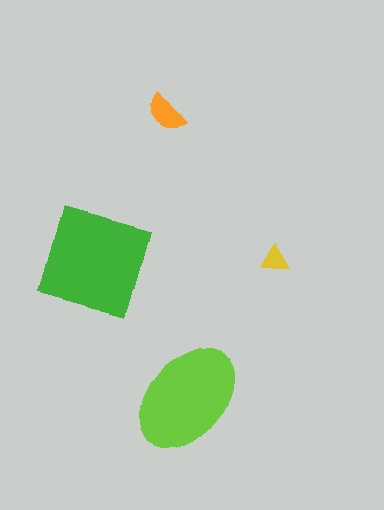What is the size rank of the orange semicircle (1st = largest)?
3rd.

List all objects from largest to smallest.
The green diamond, the lime ellipse, the orange semicircle, the yellow triangle.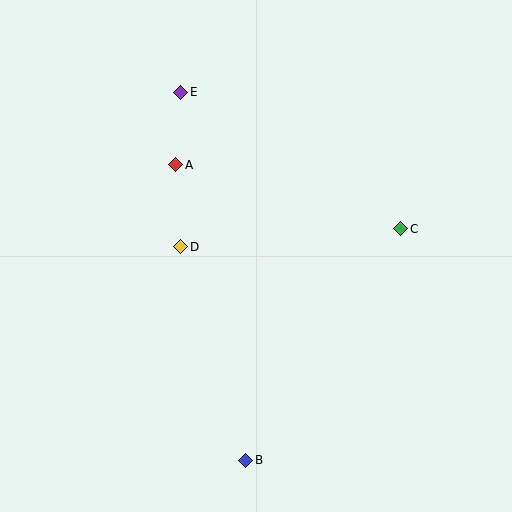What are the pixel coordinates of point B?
Point B is at (246, 460).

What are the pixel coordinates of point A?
Point A is at (176, 165).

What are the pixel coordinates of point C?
Point C is at (400, 229).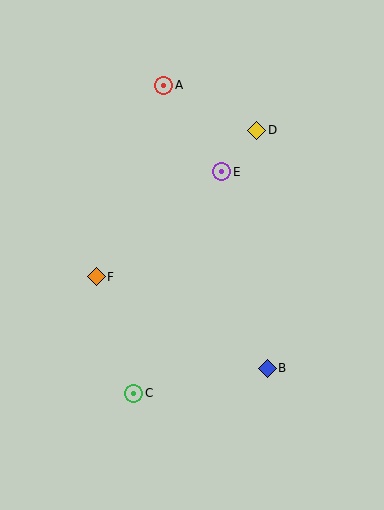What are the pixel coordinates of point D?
Point D is at (257, 130).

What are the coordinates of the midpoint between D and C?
The midpoint between D and C is at (195, 262).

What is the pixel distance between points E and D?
The distance between E and D is 54 pixels.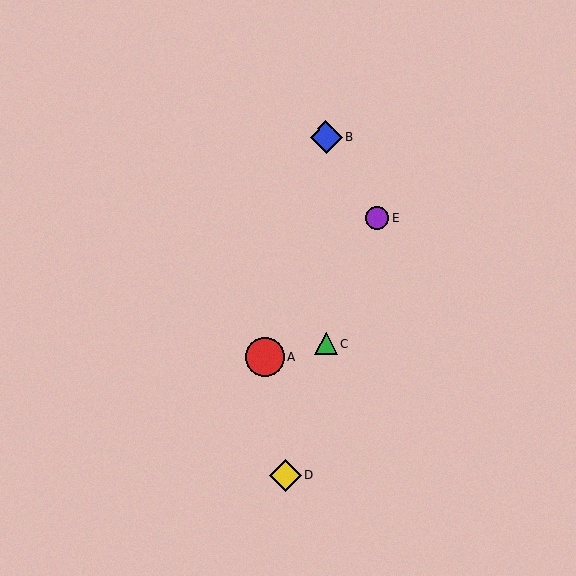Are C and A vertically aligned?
No, C is at x≈326 and A is at x≈265.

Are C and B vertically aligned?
Yes, both are at x≈326.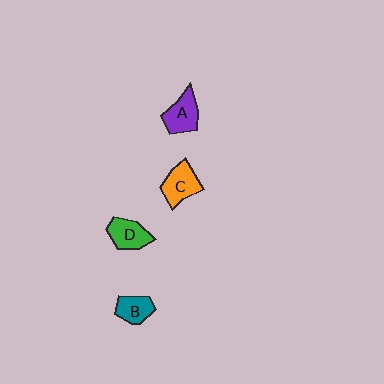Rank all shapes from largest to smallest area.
From largest to smallest: C (orange), A (purple), D (green), B (teal).